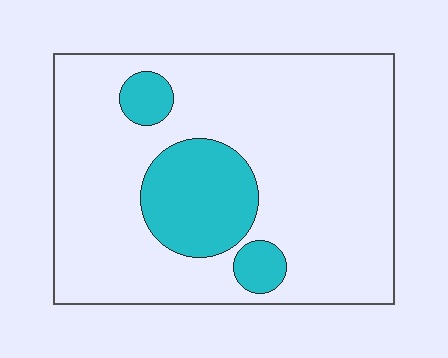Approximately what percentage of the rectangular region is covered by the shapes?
Approximately 20%.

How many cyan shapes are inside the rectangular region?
3.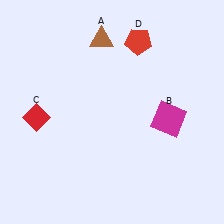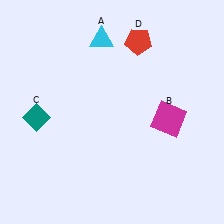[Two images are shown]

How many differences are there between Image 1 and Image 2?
There are 2 differences between the two images.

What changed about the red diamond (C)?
In Image 1, C is red. In Image 2, it changed to teal.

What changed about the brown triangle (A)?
In Image 1, A is brown. In Image 2, it changed to cyan.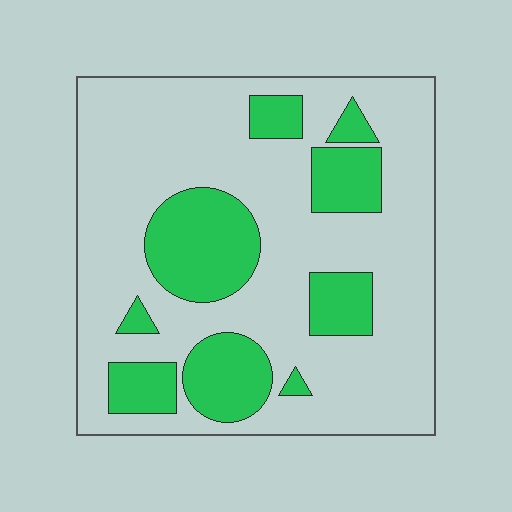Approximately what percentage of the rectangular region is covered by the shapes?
Approximately 25%.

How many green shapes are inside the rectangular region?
9.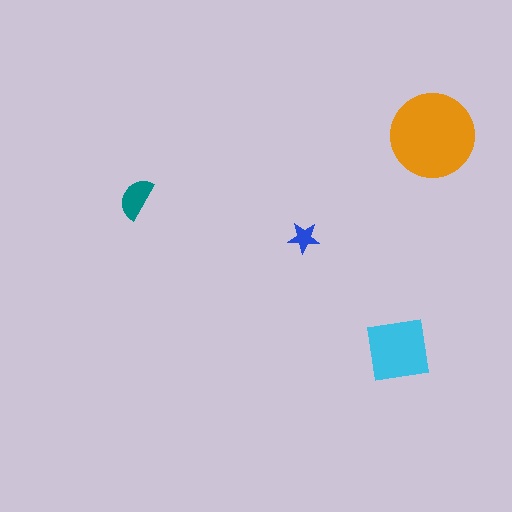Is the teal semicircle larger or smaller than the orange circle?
Smaller.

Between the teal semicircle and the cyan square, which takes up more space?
The cyan square.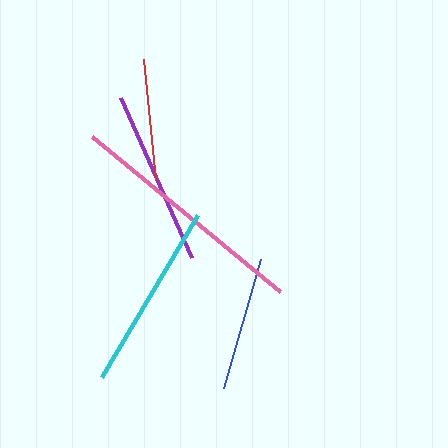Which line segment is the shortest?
The red line is the shortest at approximately 122 pixels.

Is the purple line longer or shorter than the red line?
The purple line is longer than the red line.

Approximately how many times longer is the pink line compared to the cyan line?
The pink line is approximately 1.3 times the length of the cyan line.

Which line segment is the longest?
The pink line is the longest at approximately 244 pixels.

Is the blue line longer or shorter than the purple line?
The purple line is longer than the blue line.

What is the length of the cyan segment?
The cyan segment is approximately 188 pixels long.